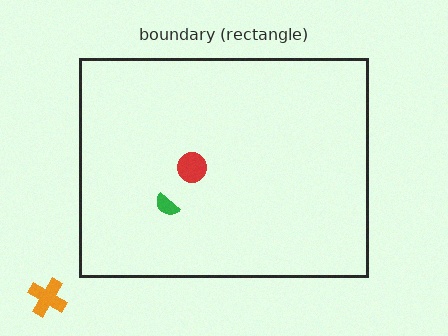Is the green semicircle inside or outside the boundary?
Inside.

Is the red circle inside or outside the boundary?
Inside.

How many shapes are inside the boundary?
2 inside, 1 outside.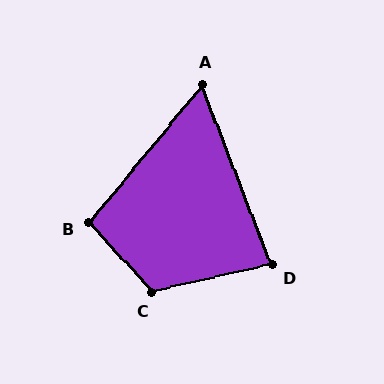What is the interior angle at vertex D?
Approximately 82 degrees (acute).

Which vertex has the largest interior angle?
C, at approximately 119 degrees.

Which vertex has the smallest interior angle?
A, at approximately 61 degrees.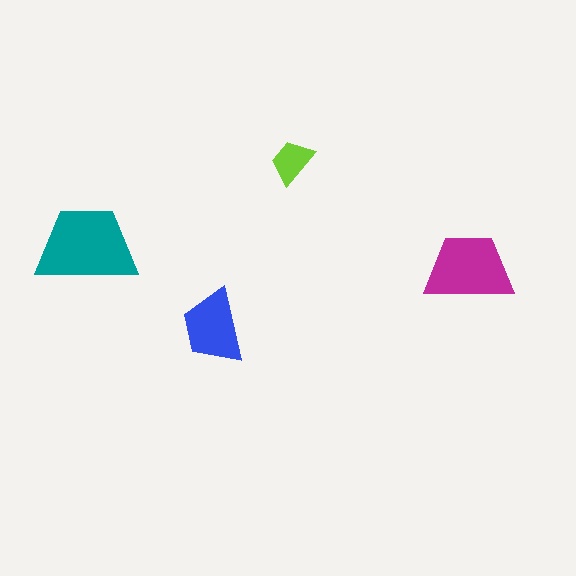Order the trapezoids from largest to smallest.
the teal one, the magenta one, the blue one, the lime one.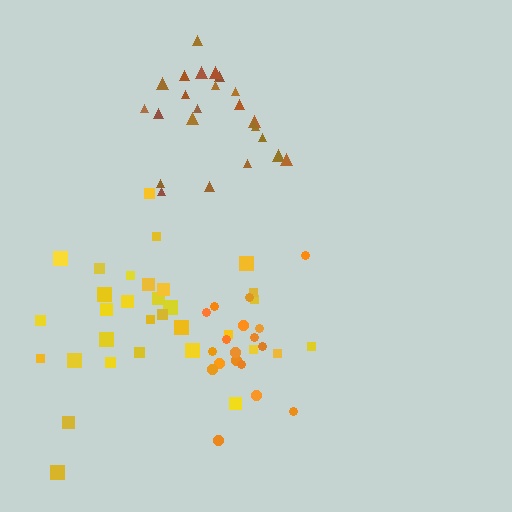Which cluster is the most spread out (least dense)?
Orange.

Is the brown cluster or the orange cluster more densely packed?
Brown.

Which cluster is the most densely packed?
Brown.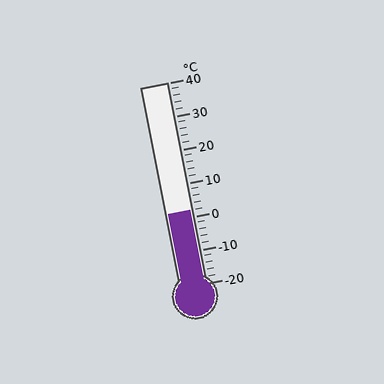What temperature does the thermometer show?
The thermometer shows approximately 2°C.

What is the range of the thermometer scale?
The thermometer scale ranges from -20°C to 40°C.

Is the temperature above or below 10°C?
The temperature is below 10°C.